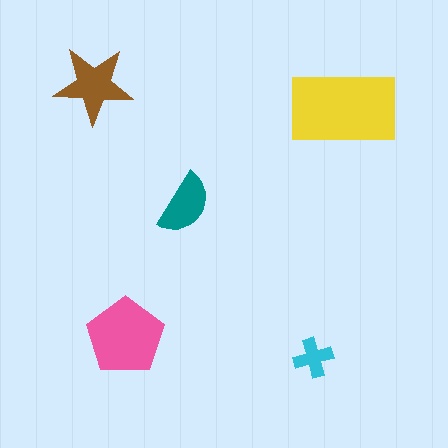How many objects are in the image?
There are 5 objects in the image.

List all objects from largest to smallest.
The yellow rectangle, the pink pentagon, the brown star, the teal semicircle, the cyan cross.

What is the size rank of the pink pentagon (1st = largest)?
2nd.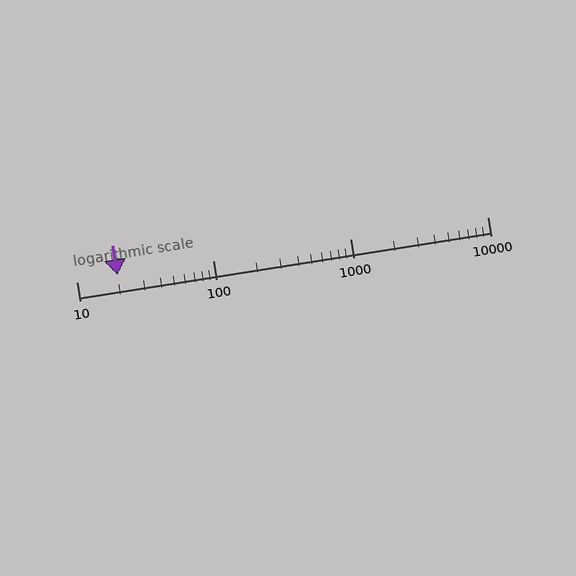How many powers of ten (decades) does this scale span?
The scale spans 3 decades, from 10 to 10000.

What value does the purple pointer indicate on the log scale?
The pointer indicates approximately 20.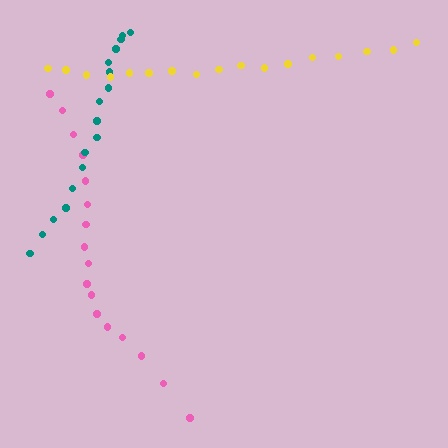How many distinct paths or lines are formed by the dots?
There are 3 distinct paths.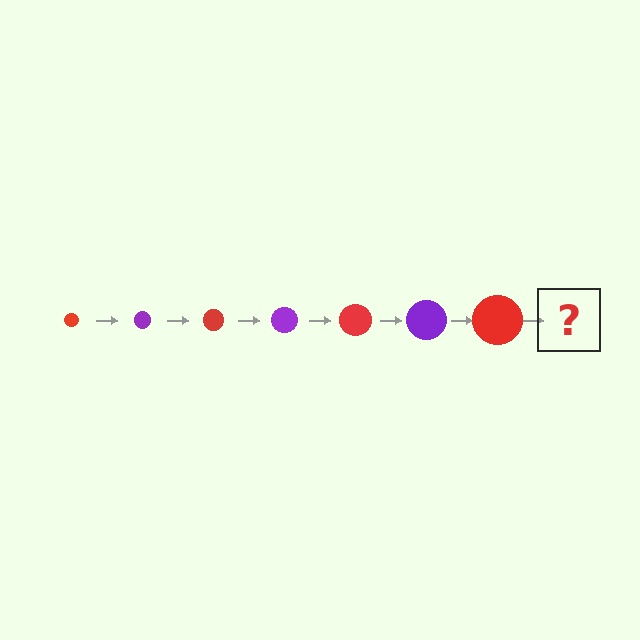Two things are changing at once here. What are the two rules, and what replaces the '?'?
The two rules are that the circle grows larger each step and the color cycles through red and purple. The '?' should be a purple circle, larger than the previous one.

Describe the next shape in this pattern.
It should be a purple circle, larger than the previous one.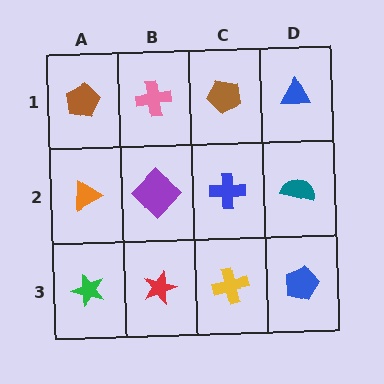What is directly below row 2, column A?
A green star.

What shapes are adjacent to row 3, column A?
An orange triangle (row 2, column A), a red star (row 3, column B).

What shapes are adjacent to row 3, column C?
A blue cross (row 2, column C), a red star (row 3, column B), a blue pentagon (row 3, column D).